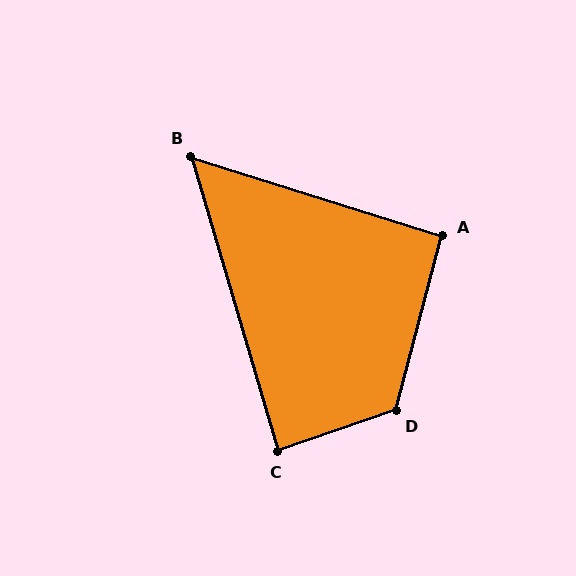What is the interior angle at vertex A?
Approximately 92 degrees (approximately right).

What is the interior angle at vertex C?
Approximately 88 degrees (approximately right).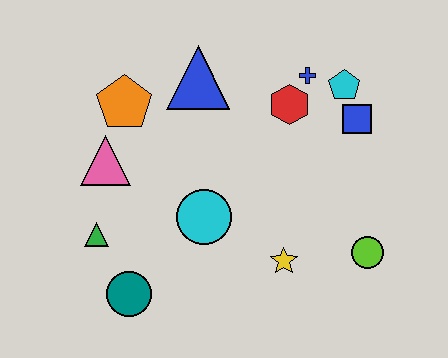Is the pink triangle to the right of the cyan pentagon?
No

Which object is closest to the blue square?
The cyan pentagon is closest to the blue square.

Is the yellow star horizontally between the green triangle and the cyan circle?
No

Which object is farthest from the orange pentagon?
The lime circle is farthest from the orange pentagon.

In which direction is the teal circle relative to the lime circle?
The teal circle is to the left of the lime circle.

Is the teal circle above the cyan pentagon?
No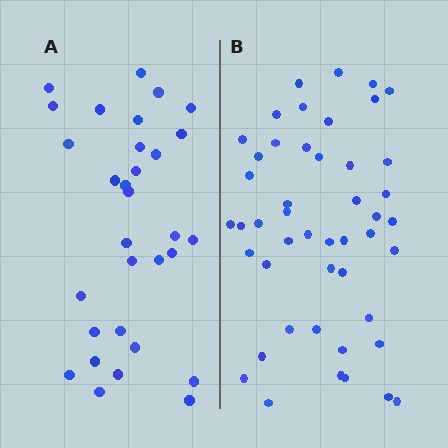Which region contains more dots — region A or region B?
Region B (the right region) has more dots.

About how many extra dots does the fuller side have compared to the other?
Region B has approximately 15 more dots than region A.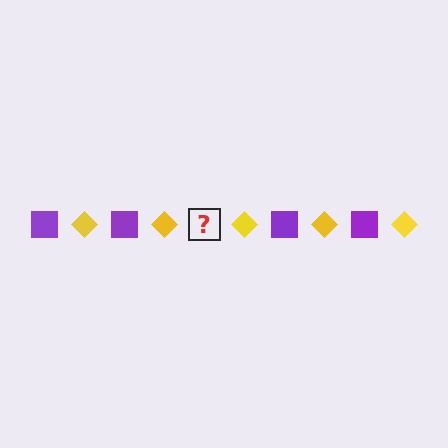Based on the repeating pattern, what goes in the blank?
The blank should be a purple square.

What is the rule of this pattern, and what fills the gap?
The rule is that the pattern alternates between purple square and yellow diamond. The gap should be filled with a purple square.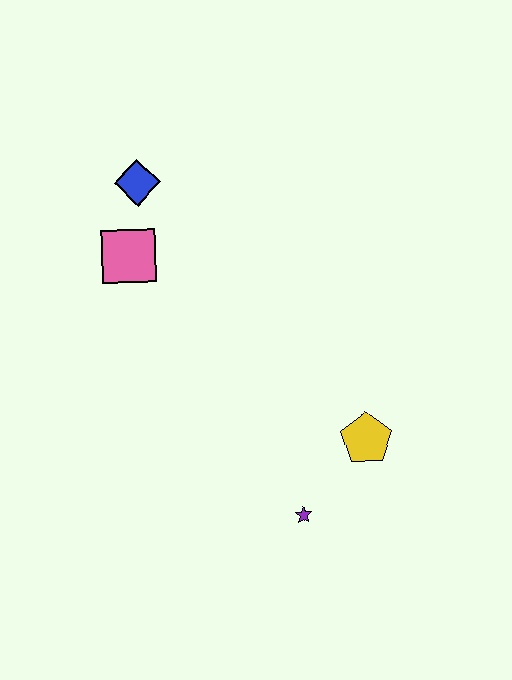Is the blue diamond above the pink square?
Yes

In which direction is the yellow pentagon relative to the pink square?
The yellow pentagon is to the right of the pink square.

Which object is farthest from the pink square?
The purple star is farthest from the pink square.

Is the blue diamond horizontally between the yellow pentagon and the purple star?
No